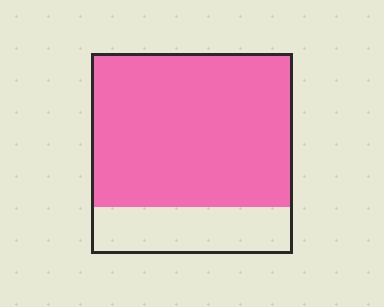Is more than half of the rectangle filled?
Yes.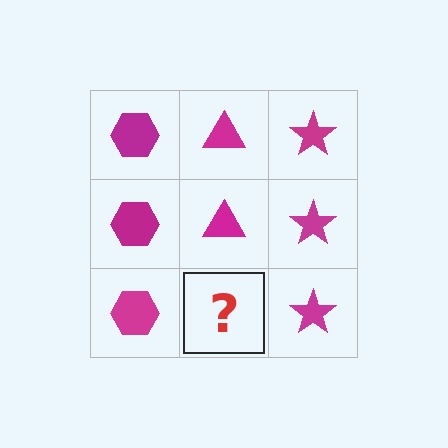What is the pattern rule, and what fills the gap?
The rule is that each column has a consistent shape. The gap should be filled with a magenta triangle.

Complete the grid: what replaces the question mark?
The question mark should be replaced with a magenta triangle.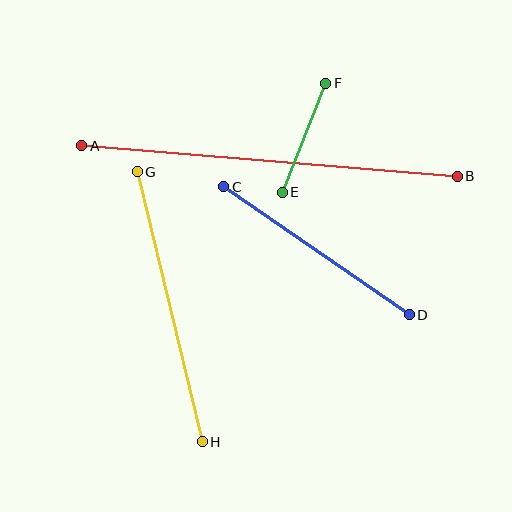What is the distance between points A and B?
The distance is approximately 377 pixels.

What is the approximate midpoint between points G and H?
The midpoint is at approximately (170, 307) pixels.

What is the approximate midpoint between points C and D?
The midpoint is at approximately (317, 251) pixels.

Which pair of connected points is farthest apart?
Points A and B are farthest apart.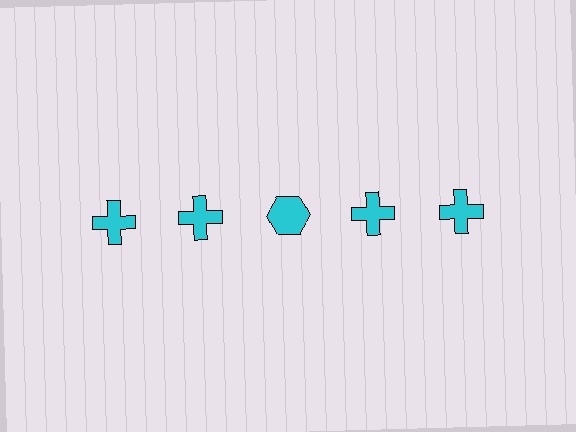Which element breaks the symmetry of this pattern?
The cyan hexagon in the top row, center column breaks the symmetry. All other shapes are cyan crosses.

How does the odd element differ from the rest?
It has a different shape: hexagon instead of cross.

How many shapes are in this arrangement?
There are 5 shapes arranged in a grid pattern.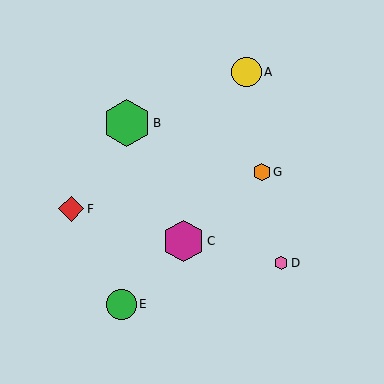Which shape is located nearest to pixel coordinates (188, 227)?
The magenta hexagon (labeled C) at (183, 241) is nearest to that location.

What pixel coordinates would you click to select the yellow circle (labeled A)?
Click at (247, 72) to select the yellow circle A.